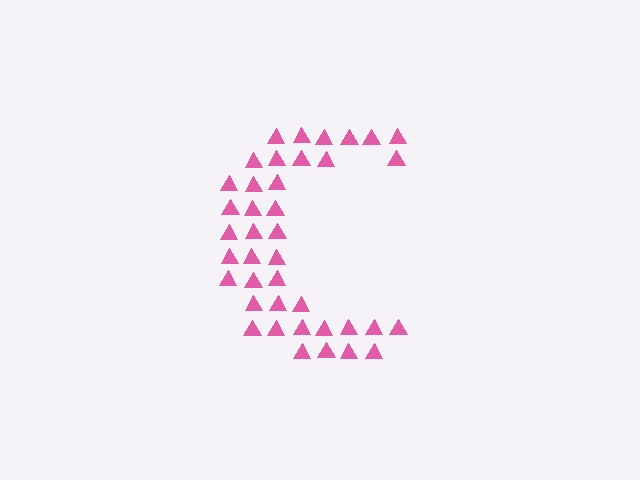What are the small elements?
The small elements are triangles.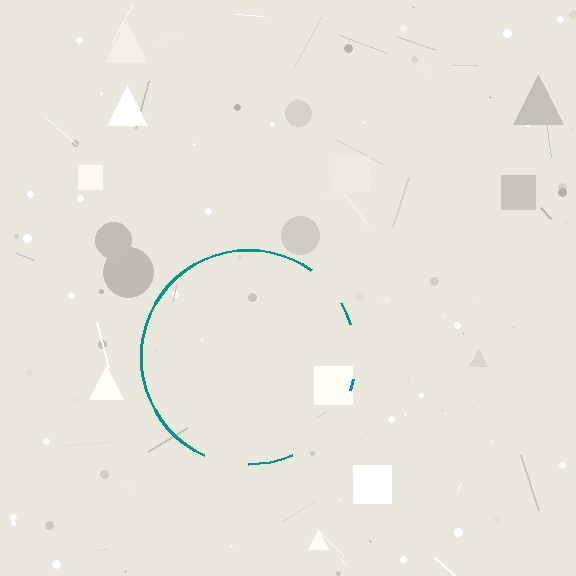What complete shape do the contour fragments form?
The contour fragments form a circle.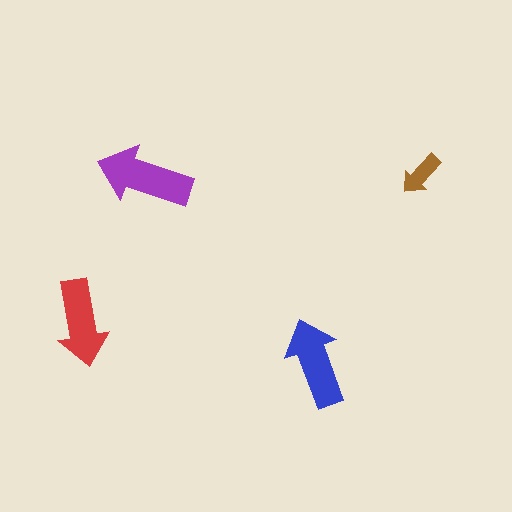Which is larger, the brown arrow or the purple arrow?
The purple one.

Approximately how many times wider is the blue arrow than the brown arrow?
About 2 times wider.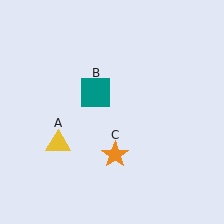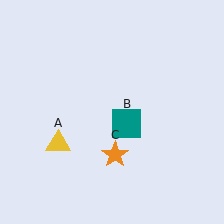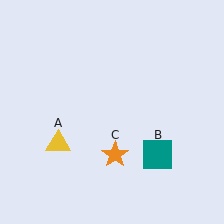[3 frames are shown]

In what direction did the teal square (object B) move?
The teal square (object B) moved down and to the right.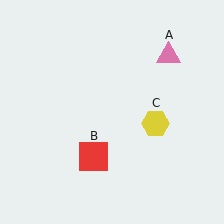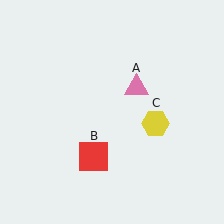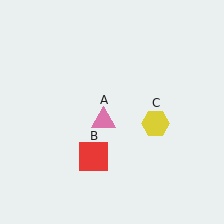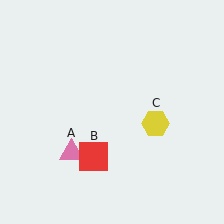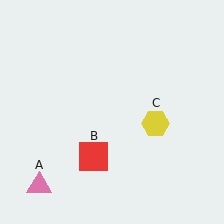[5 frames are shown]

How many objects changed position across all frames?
1 object changed position: pink triangle (object A).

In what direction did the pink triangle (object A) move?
The pink triangle (object A) moved down and to the left.